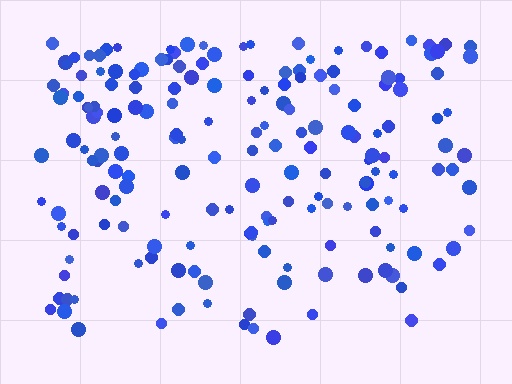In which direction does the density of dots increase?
From bottom to top, with the top side densest.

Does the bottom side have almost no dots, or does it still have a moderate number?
Still a moderate number, just noticeably fewer than the top.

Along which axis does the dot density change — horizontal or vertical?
Vertical.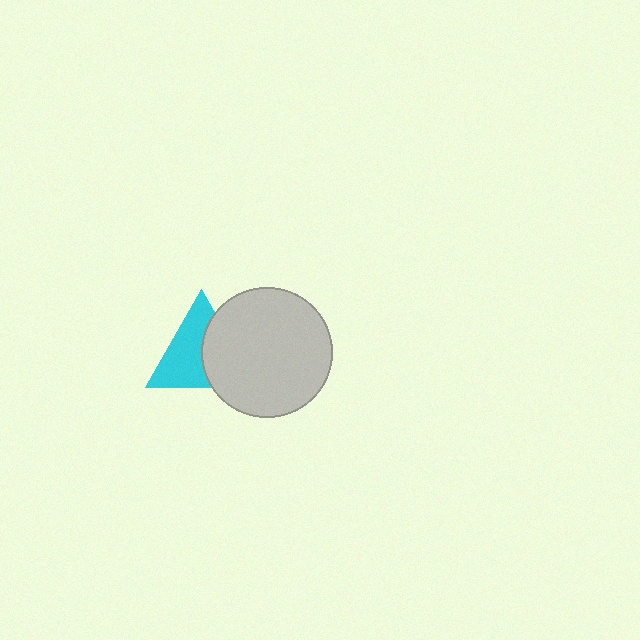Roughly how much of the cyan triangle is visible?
About half of it is visible (roughly 58%).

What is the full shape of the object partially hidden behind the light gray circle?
The partially hidden object is a cyan triangle.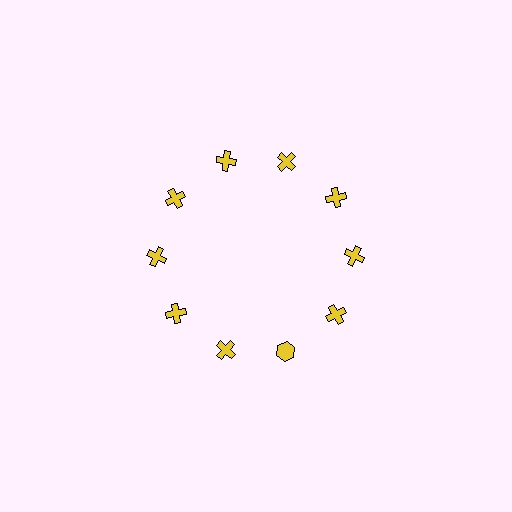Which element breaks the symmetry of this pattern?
The yellow hexagon at roughly the 5 o'clock position breaks the symmetry. All other shapes are yellow crosses.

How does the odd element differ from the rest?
It has a different shape: hexagon instead of cross.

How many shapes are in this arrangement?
There are 10 shapes arranged in a ring pattern.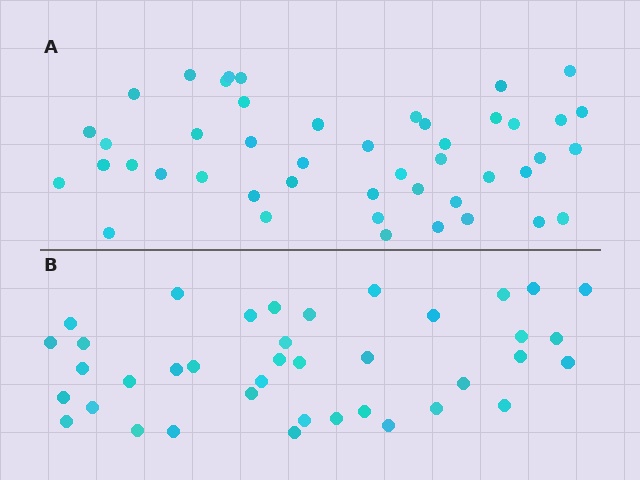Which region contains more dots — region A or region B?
Region A (the top region) has more dots.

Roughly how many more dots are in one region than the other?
Region A has roughly 8 or so more dots than region B.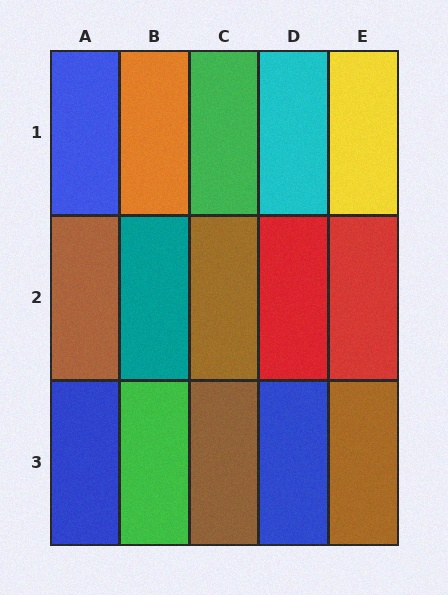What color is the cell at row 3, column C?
Brown.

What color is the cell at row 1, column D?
Cyan.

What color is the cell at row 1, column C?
Green.